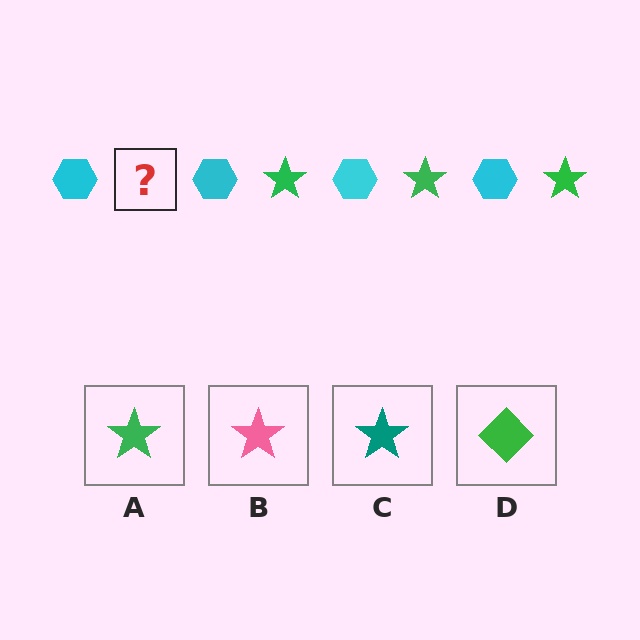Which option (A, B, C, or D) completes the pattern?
A.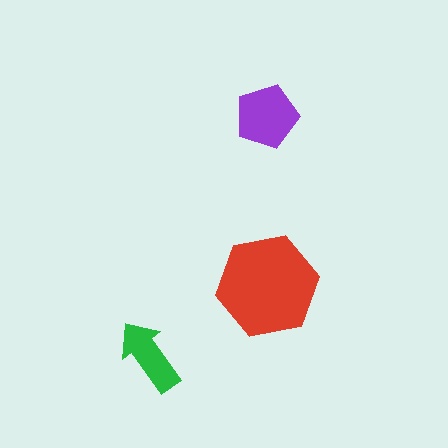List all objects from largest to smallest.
The red hexagon, the purple pentagon, the green arrow.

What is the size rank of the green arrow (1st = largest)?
3rd.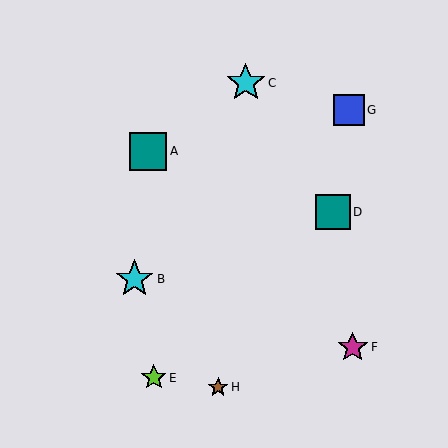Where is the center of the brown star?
The center of the brown star is at (218, 387).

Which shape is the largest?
The cyan star (labeled C) is the largest.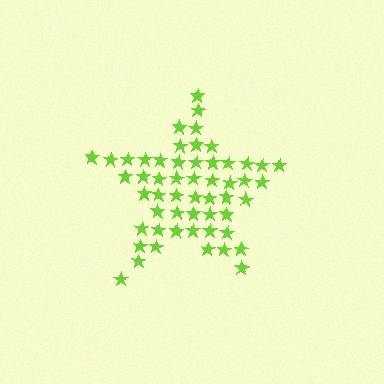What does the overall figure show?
The overall figure shows a star.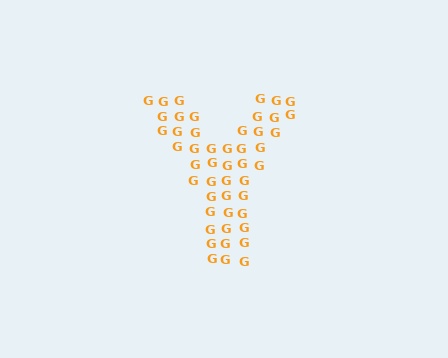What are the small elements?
The small elements are letter G's.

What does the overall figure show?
The overall figure shows the letter Y.